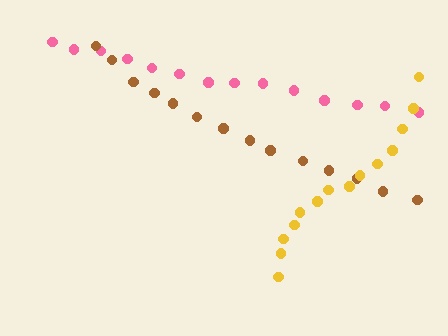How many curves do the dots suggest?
There are 3 distinct paths.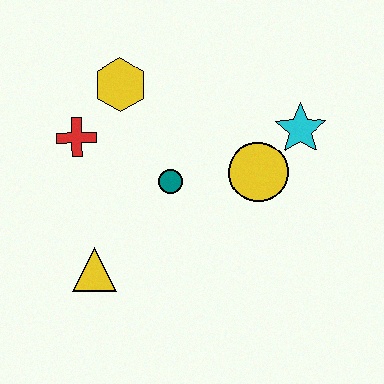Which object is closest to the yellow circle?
The cyan star is closest to the yellow circle.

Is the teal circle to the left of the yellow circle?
Yes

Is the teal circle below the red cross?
Yes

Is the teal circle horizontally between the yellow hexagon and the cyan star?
Yes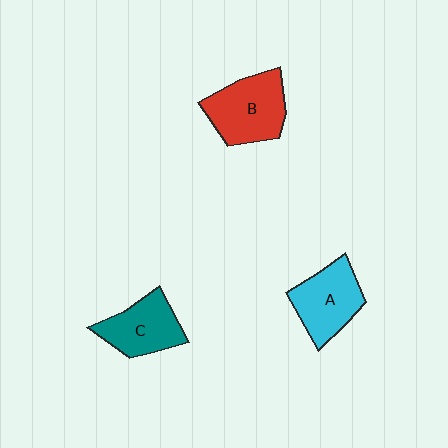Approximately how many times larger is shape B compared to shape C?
Approximately 1.2 times.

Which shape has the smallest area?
Shape C (teal).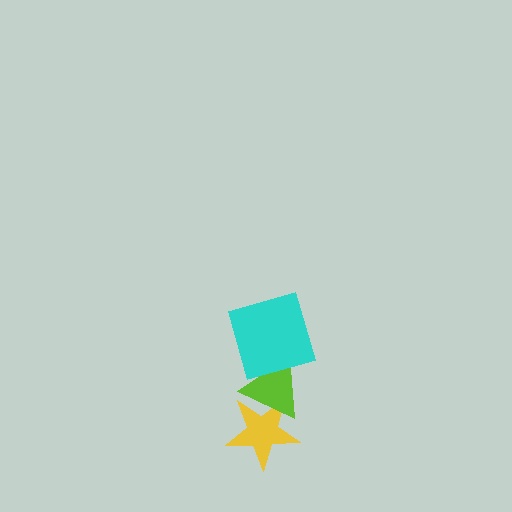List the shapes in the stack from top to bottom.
From top to bottom: the cyan square, the lime triangle, the yellow star.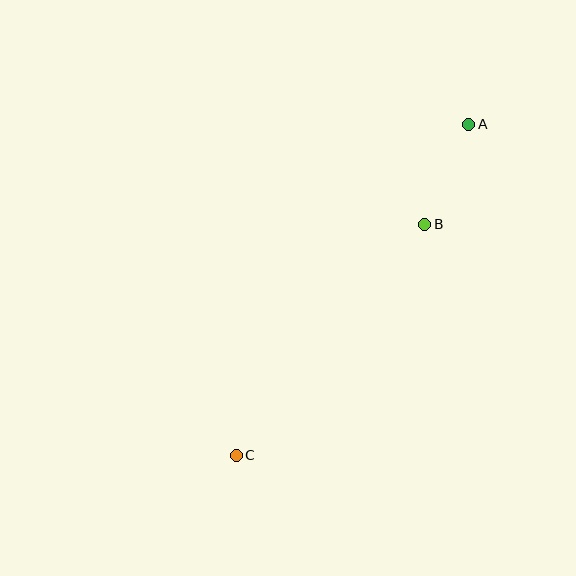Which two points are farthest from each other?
Points A and C are farthest from each other.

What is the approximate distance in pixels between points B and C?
The distance between B and C is approximately 299 pixels.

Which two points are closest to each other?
Points A and B are closest to each other.